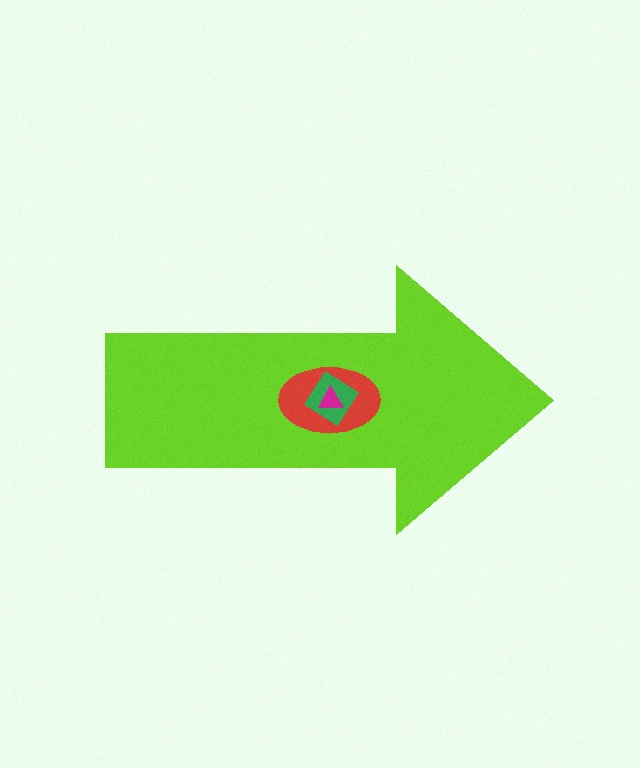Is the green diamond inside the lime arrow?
Yes.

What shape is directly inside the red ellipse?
The green diamond.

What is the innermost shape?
The magenta triangle.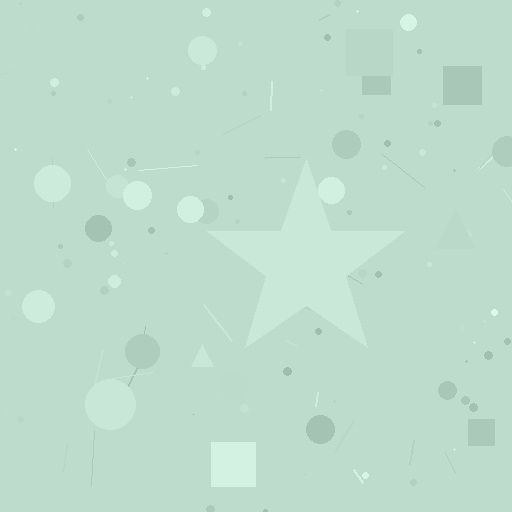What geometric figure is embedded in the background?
A star is embedded in the background.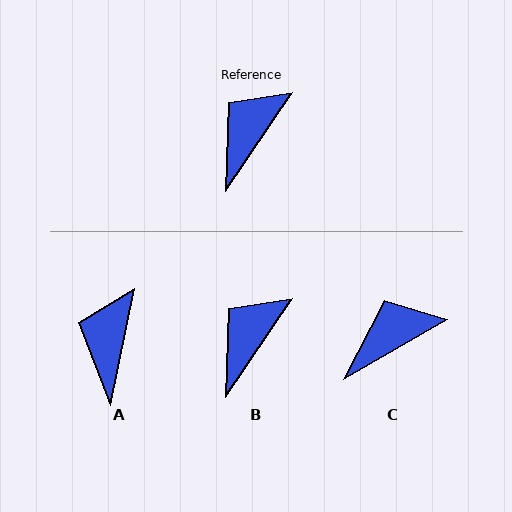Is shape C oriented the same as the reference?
No, it is off by about 26 degrees.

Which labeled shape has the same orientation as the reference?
B.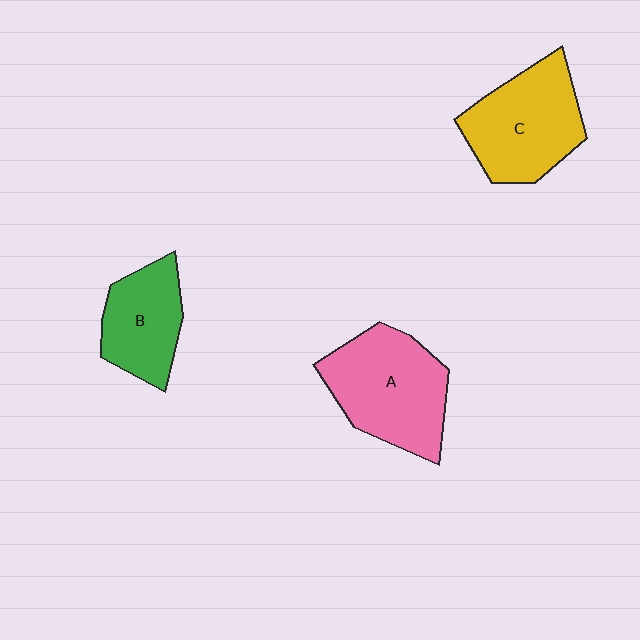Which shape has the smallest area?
Shape B (green).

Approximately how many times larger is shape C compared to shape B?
Approximately 1.4 times.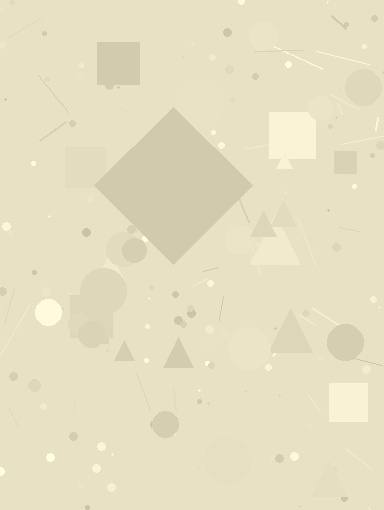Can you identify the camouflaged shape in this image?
The camouflaged shape is a diamond.